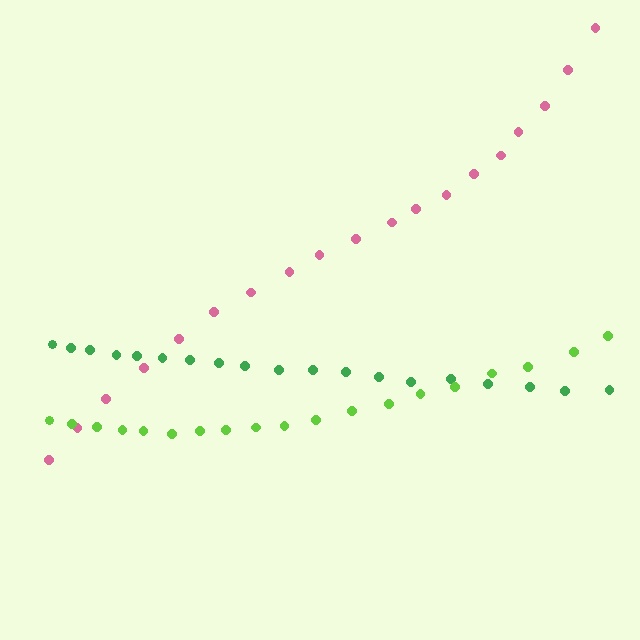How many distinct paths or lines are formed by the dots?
There are 3 distinct paths.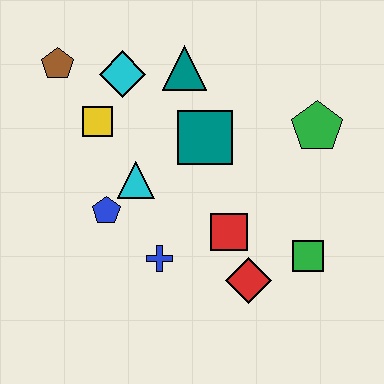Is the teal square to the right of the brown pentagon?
Yes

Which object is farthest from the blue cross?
The brown pentagon is farthest from the blue cross.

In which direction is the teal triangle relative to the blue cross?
The teal triangle is above the blue cross.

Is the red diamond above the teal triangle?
No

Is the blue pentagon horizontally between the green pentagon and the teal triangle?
No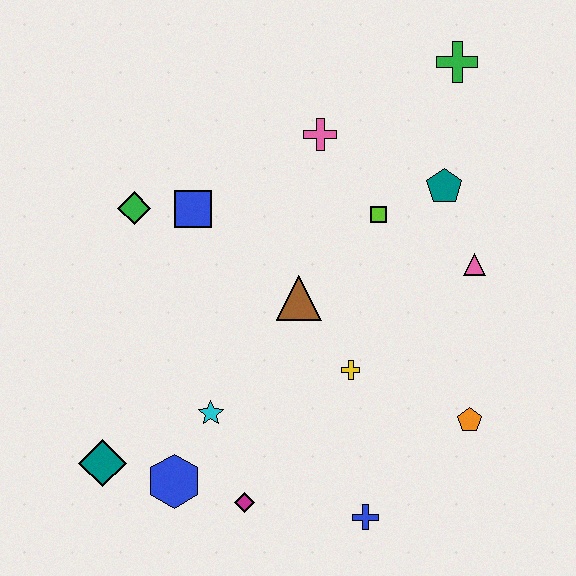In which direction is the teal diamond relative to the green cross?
The teal diamond is below the green cross.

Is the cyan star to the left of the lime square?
Yes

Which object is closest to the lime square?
The teal pentagon is closest to the lime square.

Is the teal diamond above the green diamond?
No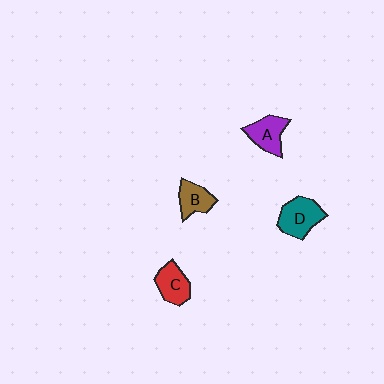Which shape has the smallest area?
Shape B (brown).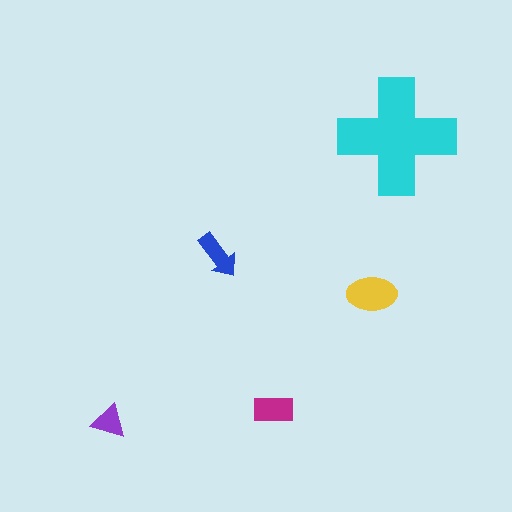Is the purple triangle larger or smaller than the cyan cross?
Smaller.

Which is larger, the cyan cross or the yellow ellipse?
The cyan cross.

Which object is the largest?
The cyan cross.